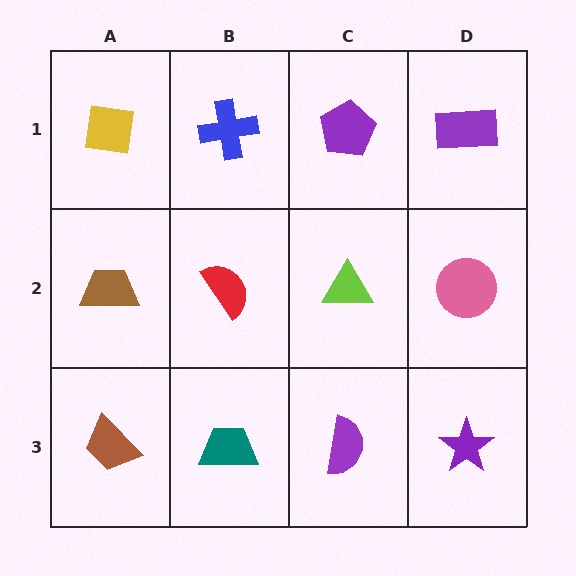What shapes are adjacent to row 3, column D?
A pink circle (row 2, column D), a purple semicircle (row 3, column C).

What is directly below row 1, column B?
A red semicircle.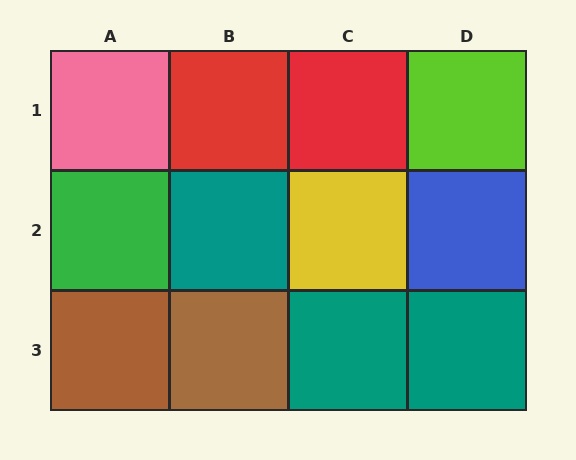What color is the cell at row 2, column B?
Teal.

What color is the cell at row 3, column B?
Brown.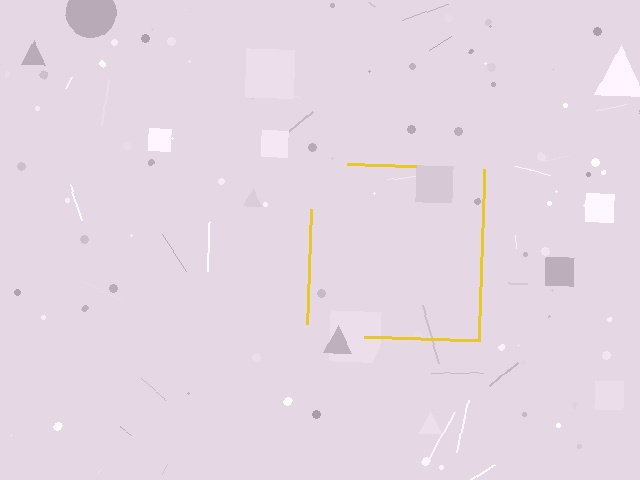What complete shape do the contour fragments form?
The contour fragments form a square.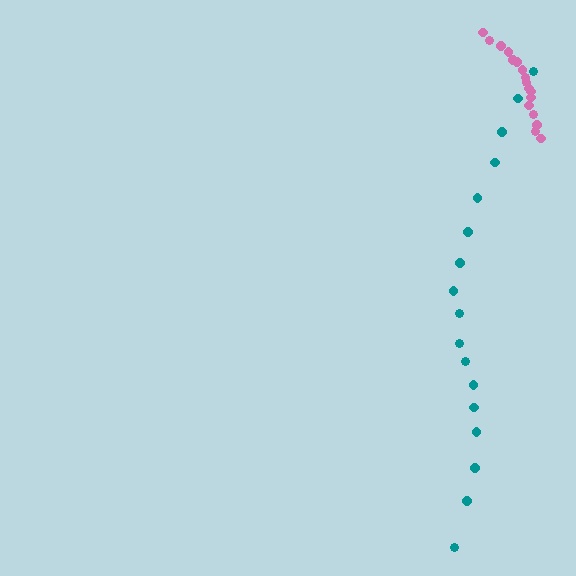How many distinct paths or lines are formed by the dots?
There are 2 distinct paths.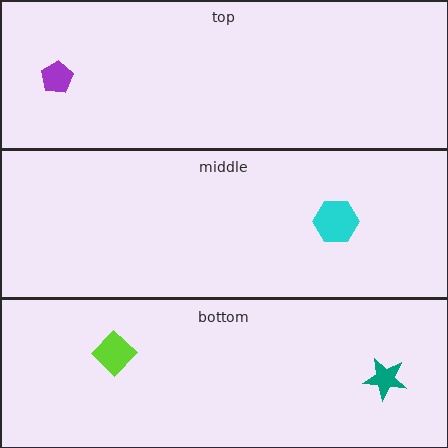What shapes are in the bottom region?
The lime diamond, the teal star.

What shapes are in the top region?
The purple pentagon.